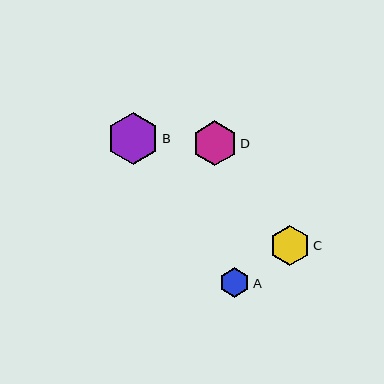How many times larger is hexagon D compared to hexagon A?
Hexagon D is approximately 1.5 times the size of hexagon A.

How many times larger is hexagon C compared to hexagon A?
Hexagon C is approximately 1.4 times the size of hexagon A.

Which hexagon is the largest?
Hexagon B is the largest with a size of approximately 52 pixels.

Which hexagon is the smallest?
Hexagon A is the smallest with a size of approximately 30 pixels.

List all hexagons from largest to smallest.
From largest to smallest: B, D, C, A.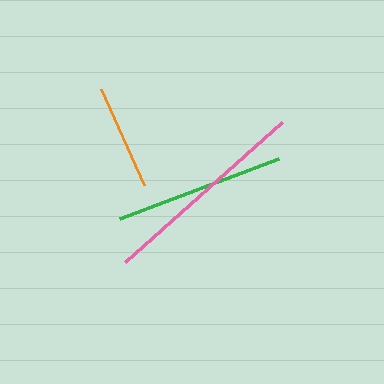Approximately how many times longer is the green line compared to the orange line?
The green line is approximately 1.6 times the length of the orange line.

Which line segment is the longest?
The pink line is the longest at approximately 210 pixels.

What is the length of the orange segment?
The orange segment is approximately 106 pixels long.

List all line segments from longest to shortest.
From longest to shortest: pink, green, orange.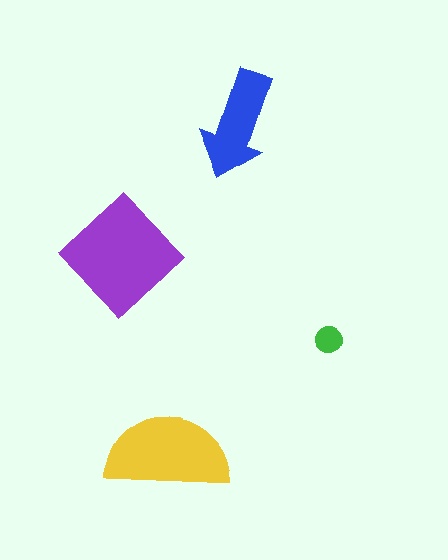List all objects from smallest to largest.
The green circle, the blue arrow, the yellow semicircle, the purple diamond.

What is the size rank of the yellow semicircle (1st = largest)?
2nd.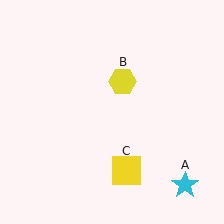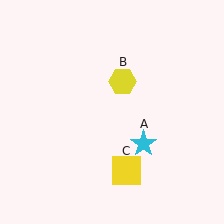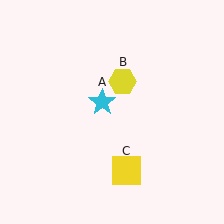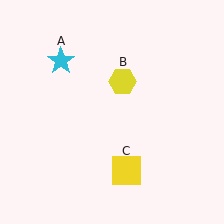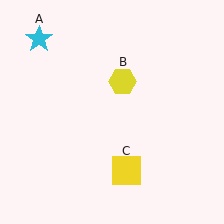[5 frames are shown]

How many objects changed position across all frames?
1 object changed position: cyan star (object A).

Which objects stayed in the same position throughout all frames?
Yellow hexagon (object B) and yellow square (object C) remained stationary.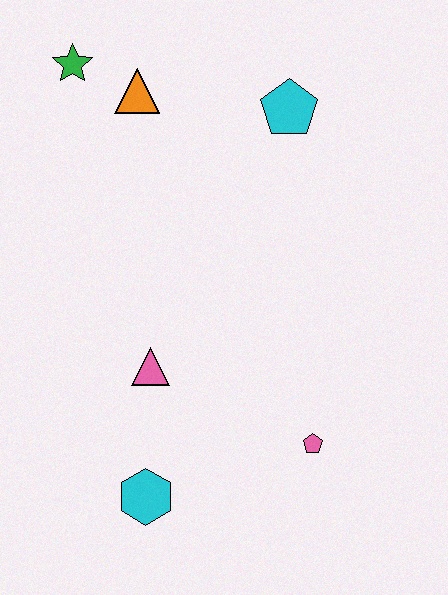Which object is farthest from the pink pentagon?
The green star is farthest from the pink pentagon.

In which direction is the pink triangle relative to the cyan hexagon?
The pink triangle is above the cyan hexagon.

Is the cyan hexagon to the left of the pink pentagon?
Yes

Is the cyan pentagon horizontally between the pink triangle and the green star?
No